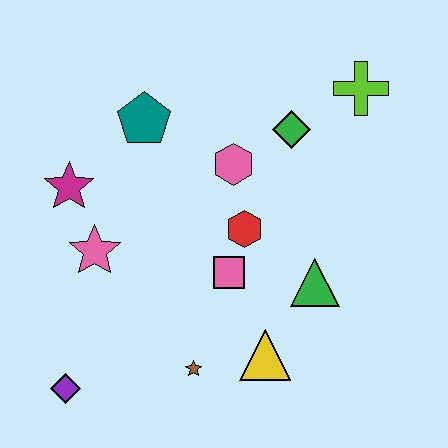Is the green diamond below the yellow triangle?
No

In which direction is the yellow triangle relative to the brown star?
The yellow triangle is to the right of the brown star.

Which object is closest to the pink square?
The red hexagon is closest to the pink square.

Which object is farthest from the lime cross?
The purple diamond is farthest from the lime cross.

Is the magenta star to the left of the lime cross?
Yes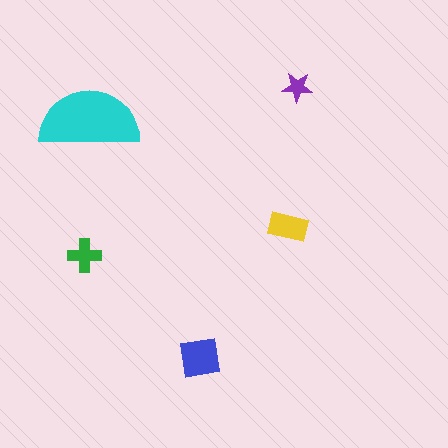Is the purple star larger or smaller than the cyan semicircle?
Smaller.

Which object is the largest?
The cyan semicircle.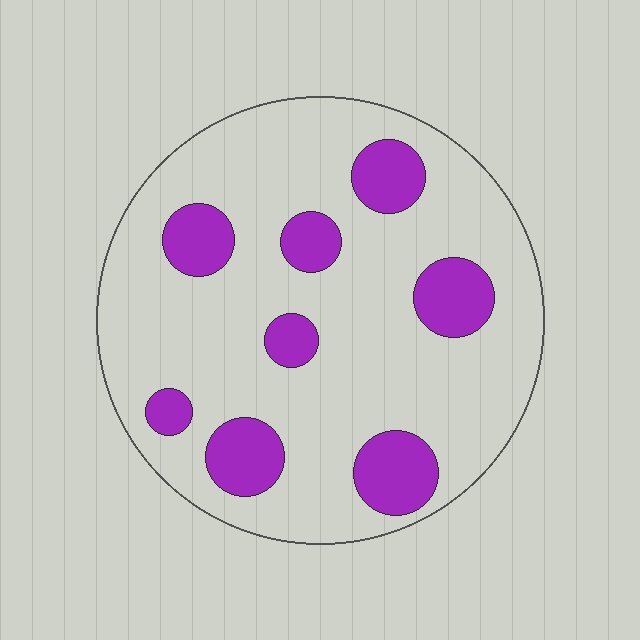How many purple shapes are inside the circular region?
8.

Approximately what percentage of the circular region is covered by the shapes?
Approximately 20%.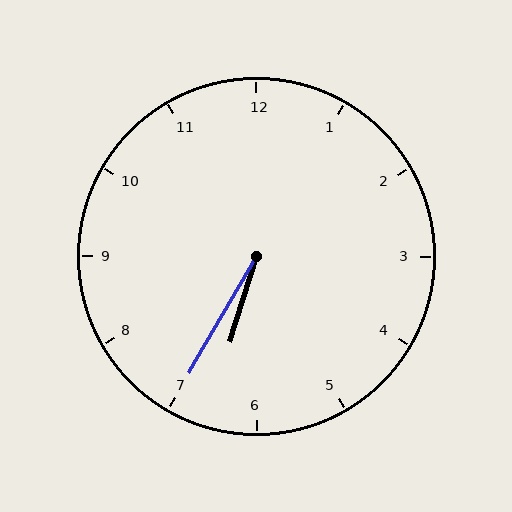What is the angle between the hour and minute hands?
Approximately 12 degrees.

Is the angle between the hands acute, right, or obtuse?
It is acute.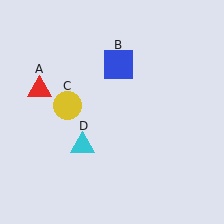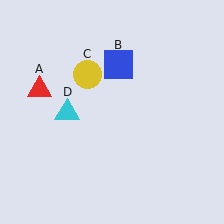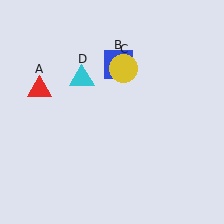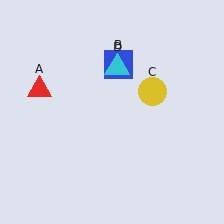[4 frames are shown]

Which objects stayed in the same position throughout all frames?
Red triangle (object A) and blue square (object B) remained stationary.